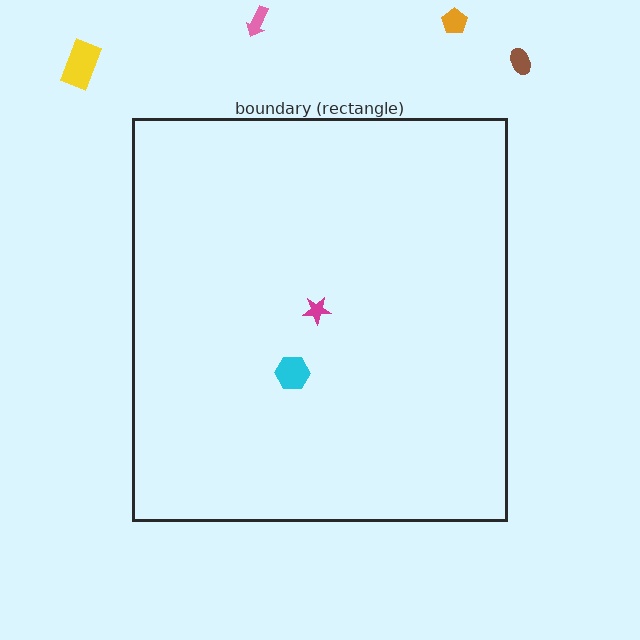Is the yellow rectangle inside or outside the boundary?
Outside.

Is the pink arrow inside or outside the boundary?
Outside.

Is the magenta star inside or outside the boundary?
Inside.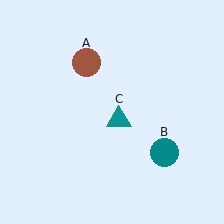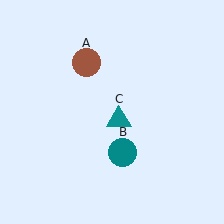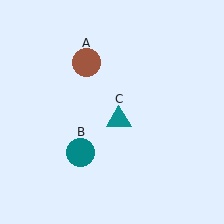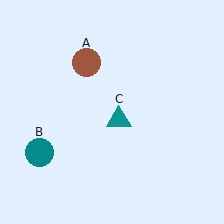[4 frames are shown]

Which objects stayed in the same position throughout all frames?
Brown circle (object A) and teal triangle (object C) remained stationary.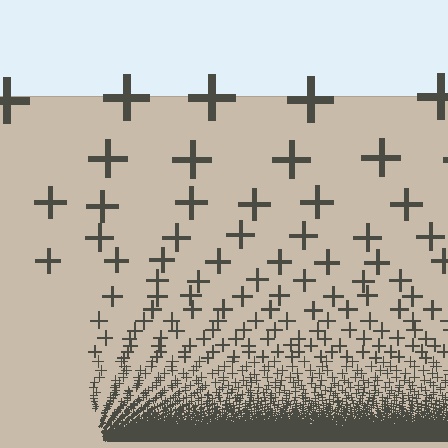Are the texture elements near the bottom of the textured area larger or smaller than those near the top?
Smaller. The gradient is inverted — elements near the bottom are smaller and denser.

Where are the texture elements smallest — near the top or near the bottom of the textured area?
Near the bottom.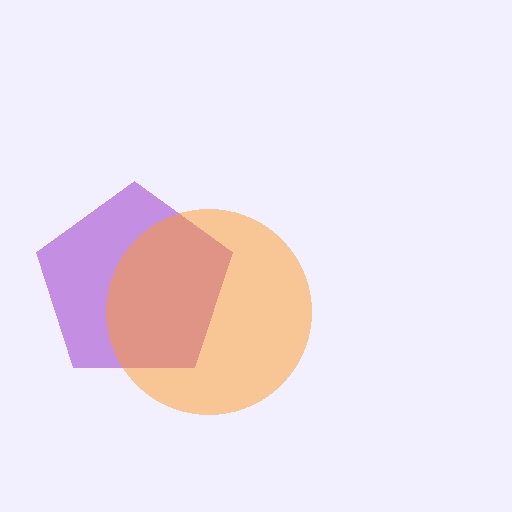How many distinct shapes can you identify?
There are 2 distinct shapes: a purple pentagon, an orange circle.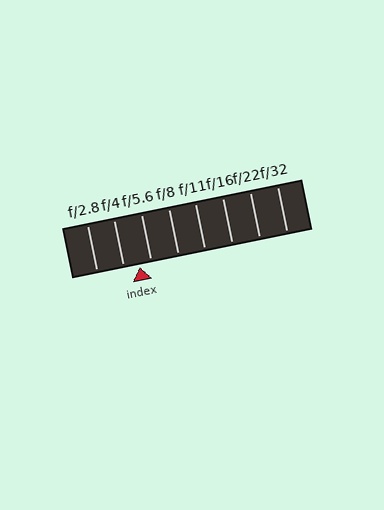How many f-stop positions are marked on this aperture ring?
There are 8 f-stop positions marked.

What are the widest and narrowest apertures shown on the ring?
The widest aperture shown is f/2.8 and the narrowest is f/32.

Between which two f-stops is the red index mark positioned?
The index mark is between f/4 and f/5.6.